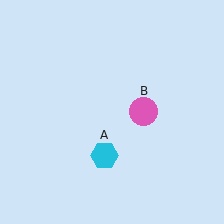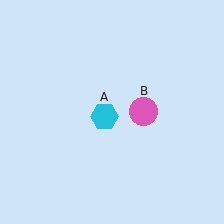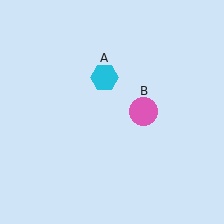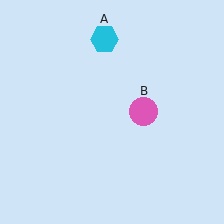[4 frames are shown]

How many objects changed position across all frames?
1 object changed position: cyan hexagon (object A).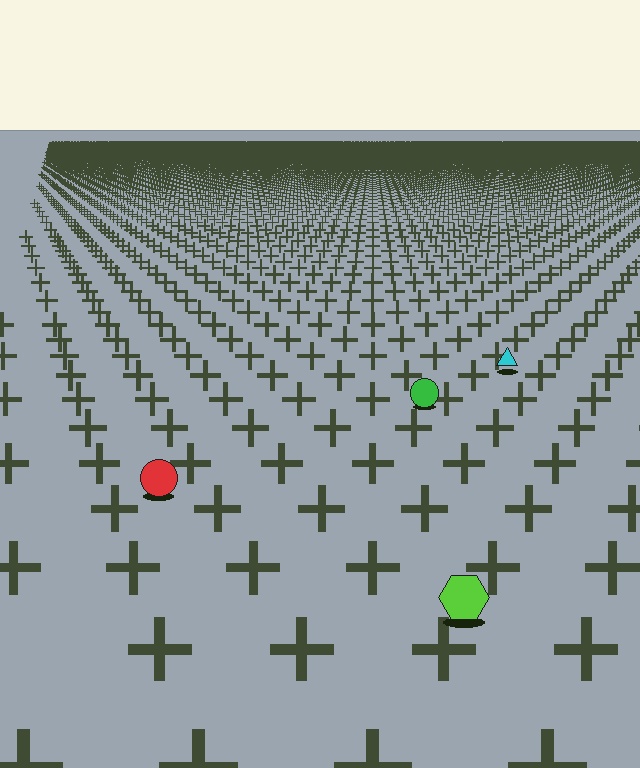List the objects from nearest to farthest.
From nearest to farthest: the lime hexagon, the red circle, the green circle, the cyan triangle.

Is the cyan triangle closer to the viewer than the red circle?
No. The red circle is closer — you can tell from the texture gradient: the ground texture is coarser near it.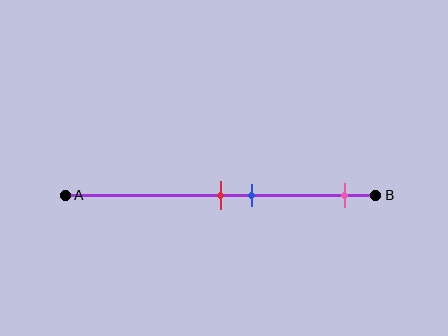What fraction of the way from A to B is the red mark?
The red mark is approximately 50% (0.5) of the way from A to B.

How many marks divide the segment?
There are 3 marks dividing the segment.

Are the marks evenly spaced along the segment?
No, the marks are not evenly spaced.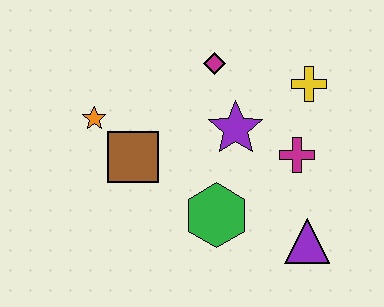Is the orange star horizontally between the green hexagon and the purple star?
No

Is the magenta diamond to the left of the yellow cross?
Yes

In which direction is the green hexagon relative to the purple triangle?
The green hexagon is to the left of the purple triangle.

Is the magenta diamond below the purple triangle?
No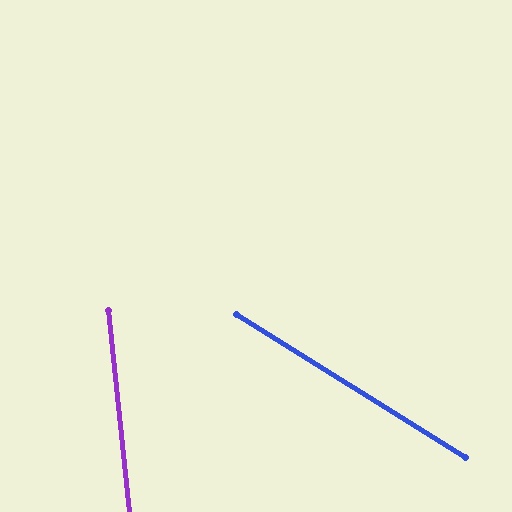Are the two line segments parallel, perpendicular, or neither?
Neither parallel nor perpendicular — they differ by about 52°.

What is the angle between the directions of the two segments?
Approximately 52 degrees.